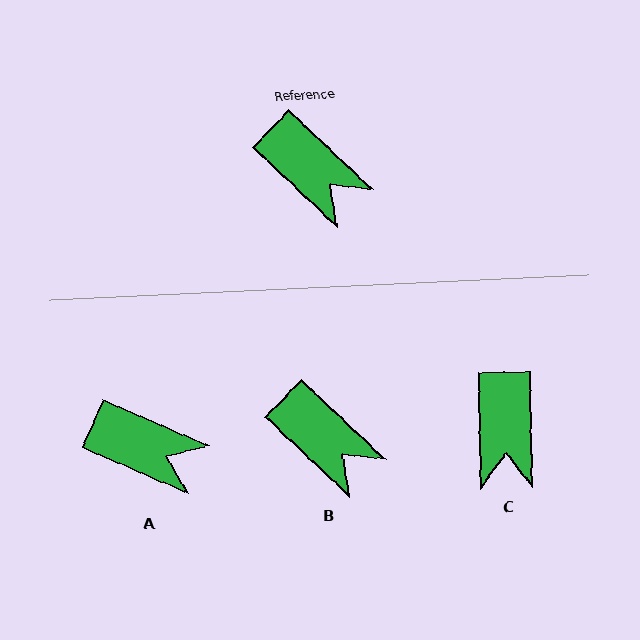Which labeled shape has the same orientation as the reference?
B.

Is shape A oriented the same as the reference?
No, it is off by about 20 degrees.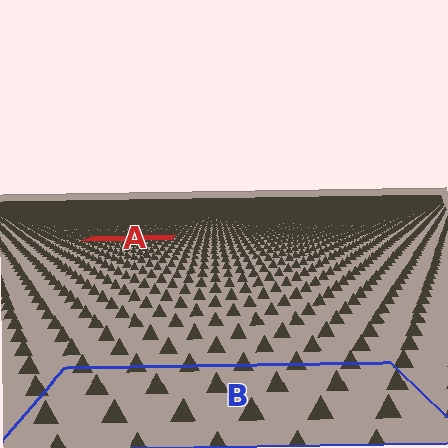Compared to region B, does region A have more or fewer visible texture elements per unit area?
Region A has more texture elements per unit area — they are packed more densely because it is farther away.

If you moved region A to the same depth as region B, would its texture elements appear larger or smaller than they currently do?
They would appear larger. At a closer depth, the same texture elements are projected at a bigger on-screen size.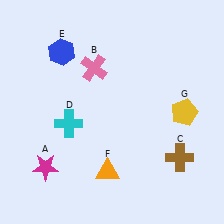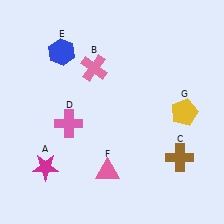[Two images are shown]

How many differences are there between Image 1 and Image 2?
There are 2 differences between the two images.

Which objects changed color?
D changed from cyan to pink. F changed from orange to pink.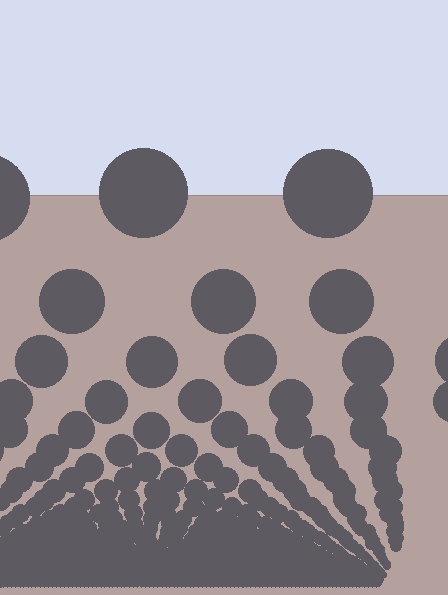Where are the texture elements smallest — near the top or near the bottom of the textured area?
Near the bottom.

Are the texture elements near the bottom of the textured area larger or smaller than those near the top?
Smaller. The gradient is inverted — elements near the bottom are smaller and denser.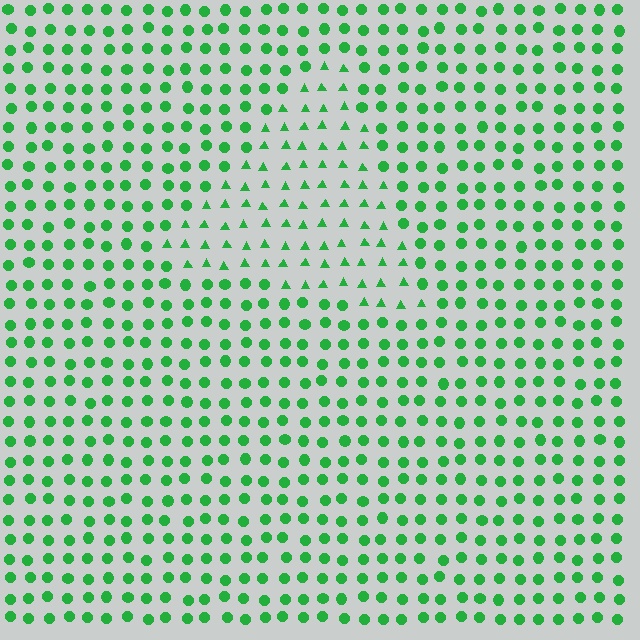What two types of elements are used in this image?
The image uses triangles inside the triangle region and circles outside it.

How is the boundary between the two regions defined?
The boundary is defined by a change in element shape: triangles inside vs. circles outside. All elements share the same color and spacing.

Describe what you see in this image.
The image is filled with small green elements arranged in a uniform grid. A triangle-shaped region contains triangles, while the surrounding area contains circles. The boundary is defined purely by the change in element shape.